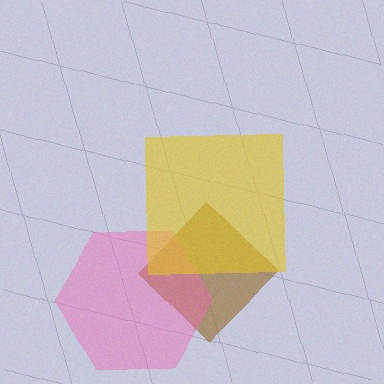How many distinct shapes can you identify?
There are 3 distinct shapes: a brown diamond, a pink hexagon, a yellow square.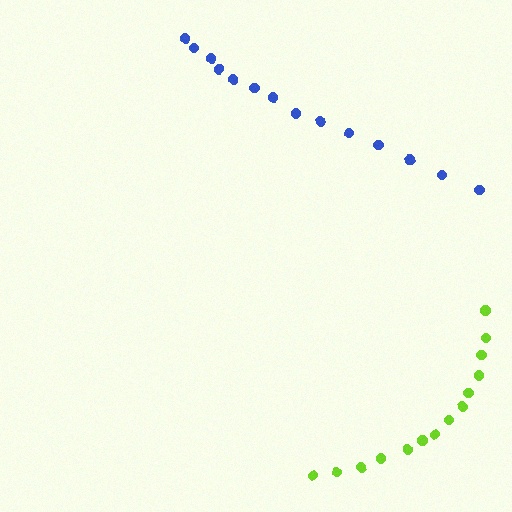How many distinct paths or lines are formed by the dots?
There are 2 distinct paths.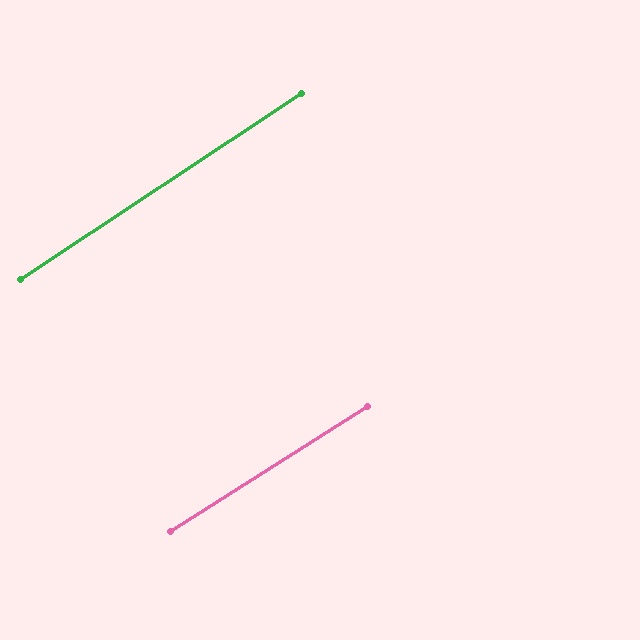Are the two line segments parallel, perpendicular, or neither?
Parallel — their directions differ by only 1.1°.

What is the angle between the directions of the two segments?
Approximately 1 degree.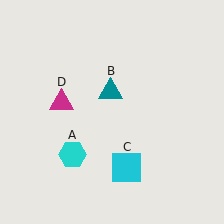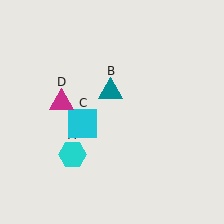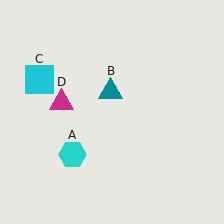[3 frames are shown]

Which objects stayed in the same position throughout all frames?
Cyan hexagon (object A) and teal triangle (object B) and magenta triangle (object D) remained stationary.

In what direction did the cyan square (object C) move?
The cyan square (object C) moved up and to the left.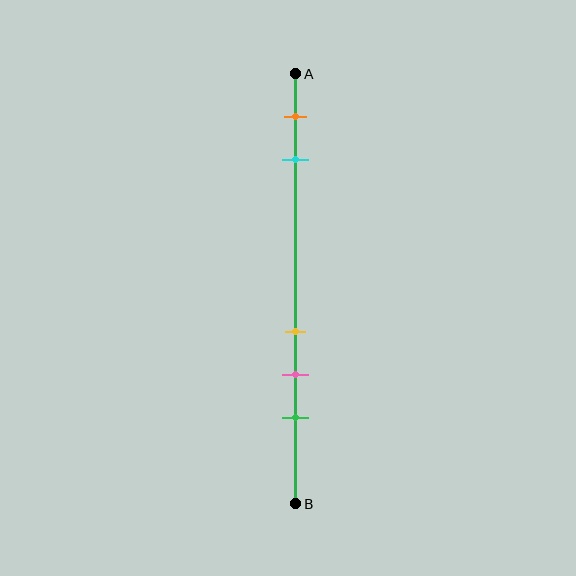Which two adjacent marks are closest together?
The yellow and pink marks are the closest adjacent pair.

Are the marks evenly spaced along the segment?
No, the marks are not evenly spaced.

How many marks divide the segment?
There are 5 marks dividing the segment.